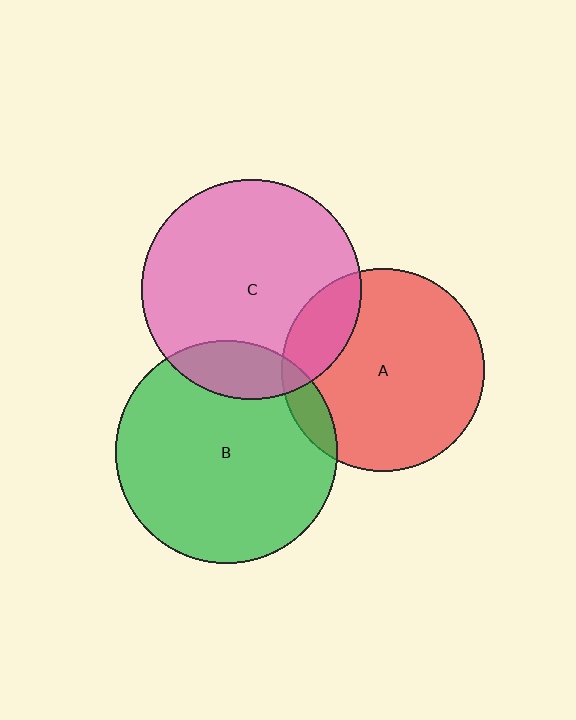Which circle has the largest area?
Circle B (green).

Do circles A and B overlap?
Yes.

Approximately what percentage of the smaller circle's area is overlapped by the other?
Approximately 10%.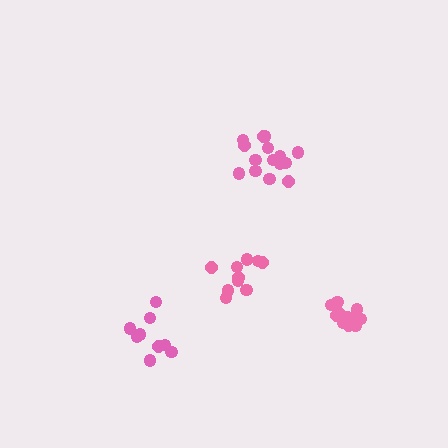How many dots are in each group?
Group 1: 15 dots, Group 2: 10 dots, Group 3: 9 dots, Group 4: 12 dots (46 total).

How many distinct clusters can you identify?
There are 4 distinct clusters.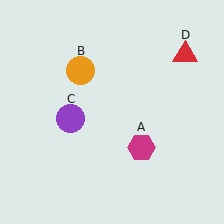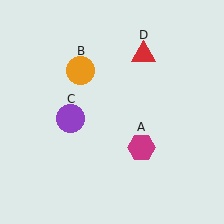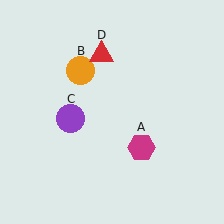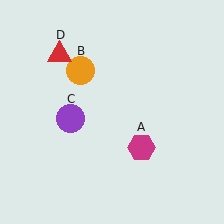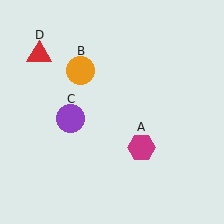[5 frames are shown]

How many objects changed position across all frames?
1 object changed position: red triangle (object D).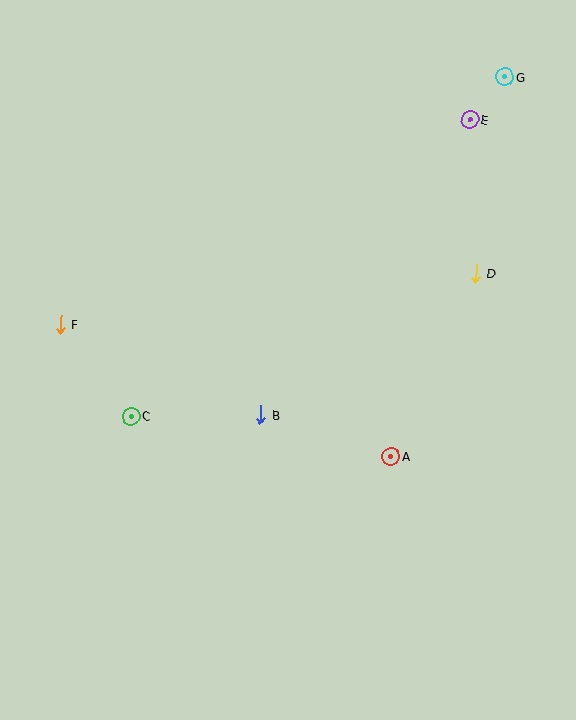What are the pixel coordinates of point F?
Point F is at (61, 324).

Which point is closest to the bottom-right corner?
Point A is closest to the bottom-right corner.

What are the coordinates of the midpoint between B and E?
The midpoint between B and E is at (365, 267).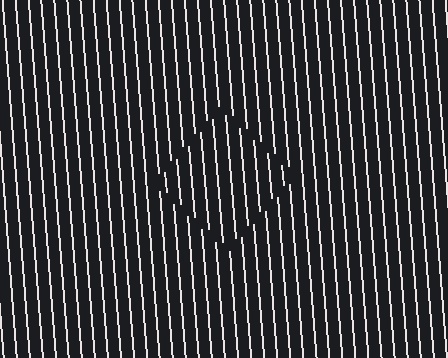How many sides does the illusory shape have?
4 sides — the line-ends trace a square.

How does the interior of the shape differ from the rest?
The interior of the shape contains the same grating, shifted by half a period — the contour is defined by the phase discontinuity where line-ends from the inner and outer gratings abut.